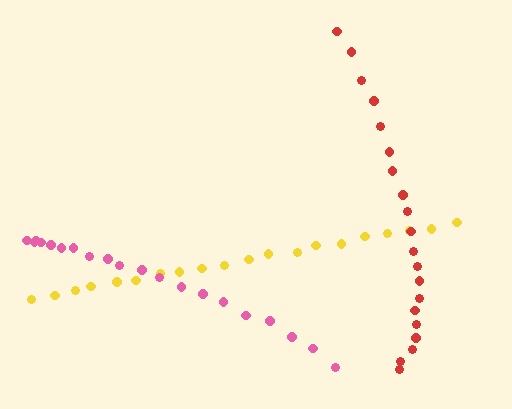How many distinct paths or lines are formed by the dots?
There are 3 distinct paths.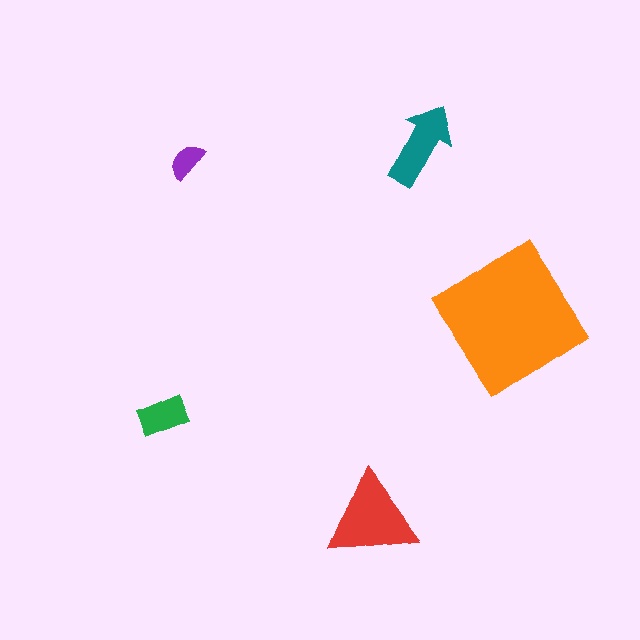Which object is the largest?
The orange diamond.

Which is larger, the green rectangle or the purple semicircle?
The green rectangle.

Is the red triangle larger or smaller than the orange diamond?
Smaller.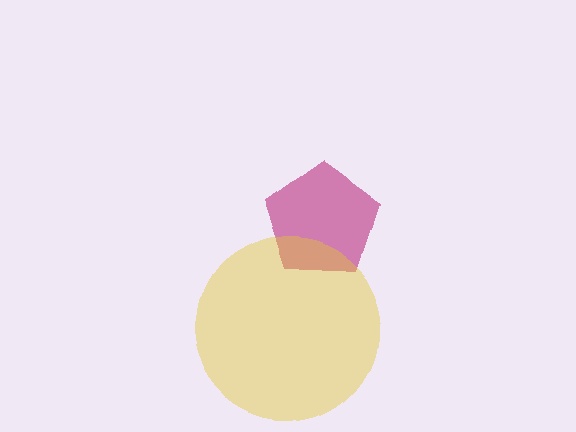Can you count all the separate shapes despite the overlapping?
Yes, there are 2 separate shapes.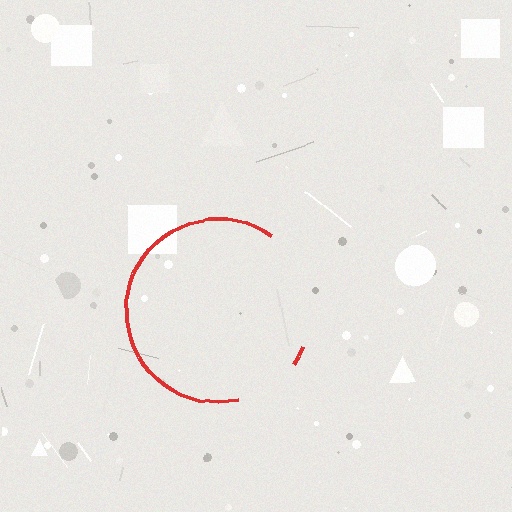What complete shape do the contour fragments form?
The contour fragments form a circle.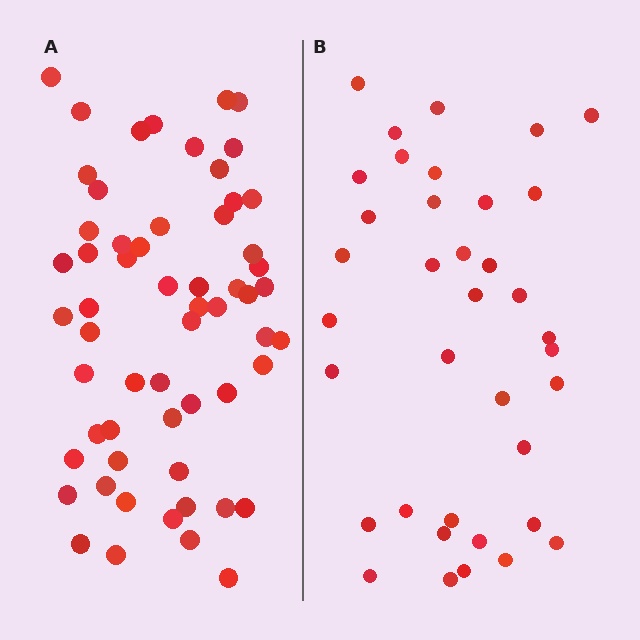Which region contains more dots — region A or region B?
Region A (the left region) has more dots.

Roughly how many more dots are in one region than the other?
Region A has approximately 20 more dots than region B.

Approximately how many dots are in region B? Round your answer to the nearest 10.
About 40 dots. (The exact count is 37, which rounds to 40.)